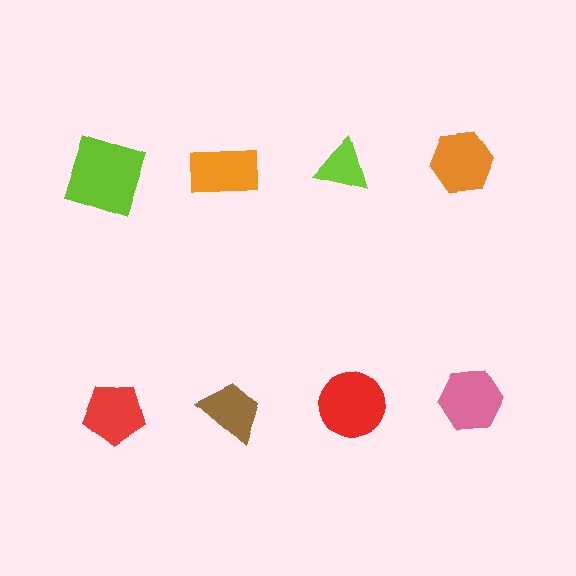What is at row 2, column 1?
A red pentagon.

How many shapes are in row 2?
4 shapes.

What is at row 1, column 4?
An orange hexagon.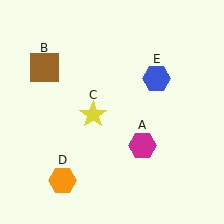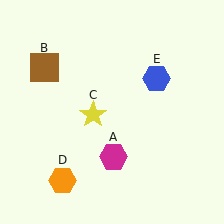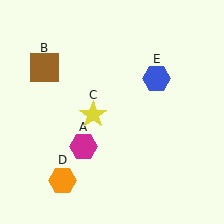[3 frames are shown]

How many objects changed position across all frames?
1 object changed position: magenta hexagon (object A).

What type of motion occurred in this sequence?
The magenta hexagon (object A) rotated clockwise around the center of the scene.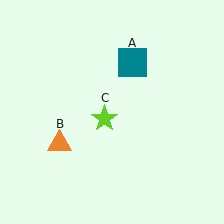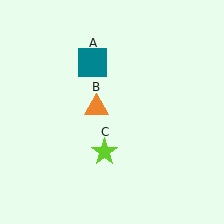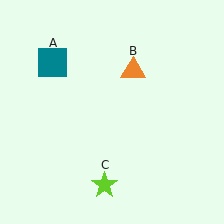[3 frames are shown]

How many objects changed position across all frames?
3 objects changed position: teal square (object A), orange triangle (object B), lime star (object C).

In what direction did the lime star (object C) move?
The lime star (object C) moved down.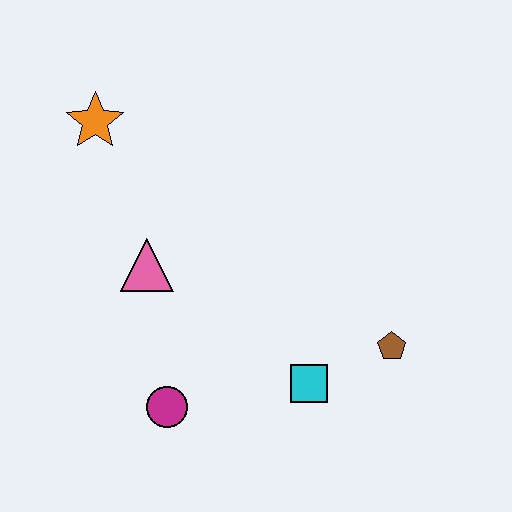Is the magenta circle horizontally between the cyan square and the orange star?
Yes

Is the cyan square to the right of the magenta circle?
Yes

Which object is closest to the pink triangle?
The magenta circle is closest to the pink triangle.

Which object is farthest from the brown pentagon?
The orange star is farthest from the brown pentagon.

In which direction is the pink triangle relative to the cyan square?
The pink triangle is to the left of the cyan square.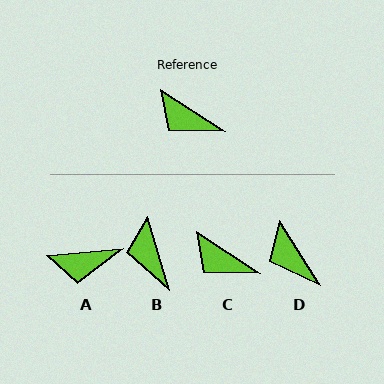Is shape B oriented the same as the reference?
No, it is off by about 41 degrees.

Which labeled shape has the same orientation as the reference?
C.